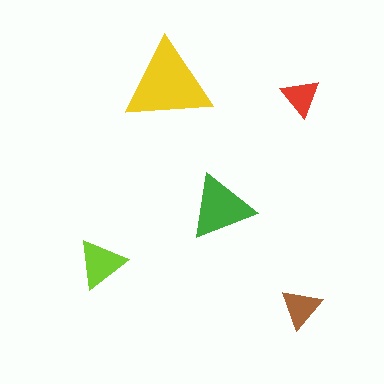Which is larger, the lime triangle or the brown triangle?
The lime one.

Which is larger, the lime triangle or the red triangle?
The lime one.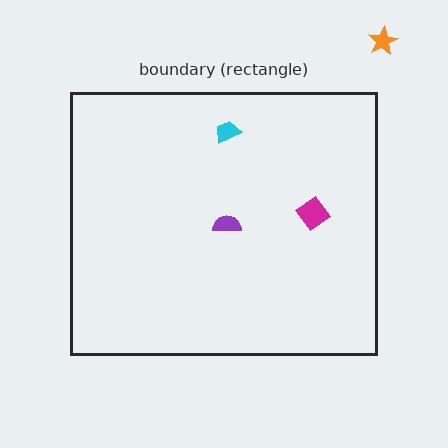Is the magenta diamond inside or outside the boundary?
Inside.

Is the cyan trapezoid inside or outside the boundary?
Inside.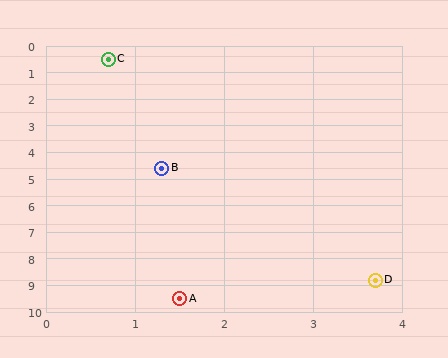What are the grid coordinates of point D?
Point D is at approximately (3.7, 8.8).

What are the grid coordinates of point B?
Point B is at approximately (1.3, 4.6).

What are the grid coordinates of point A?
Point A is at approximately (1.5, 9.5).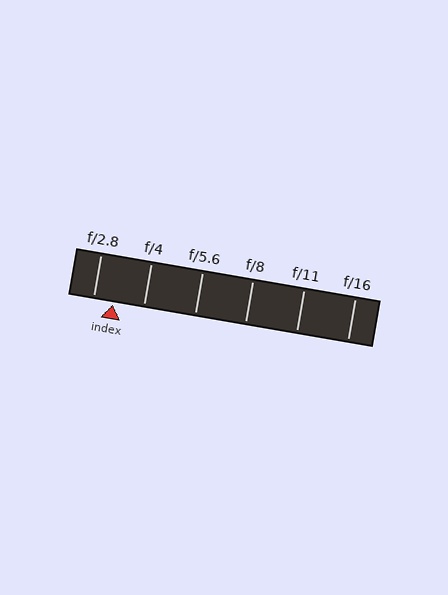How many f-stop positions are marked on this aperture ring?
There are 6 f-stop positions marked.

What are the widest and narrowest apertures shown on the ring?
The widest aperture shown is f/2.8 and the narrowest is f/16.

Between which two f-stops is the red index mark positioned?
The index mark is between f/2.8 and f/4.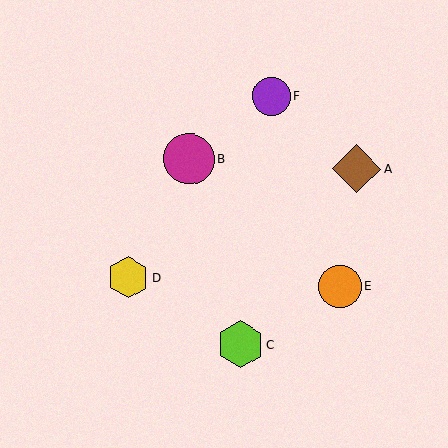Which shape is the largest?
The magenta circle (labeled B) is the largest.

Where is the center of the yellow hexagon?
The center of the yellow hexagon is at (128, 277).